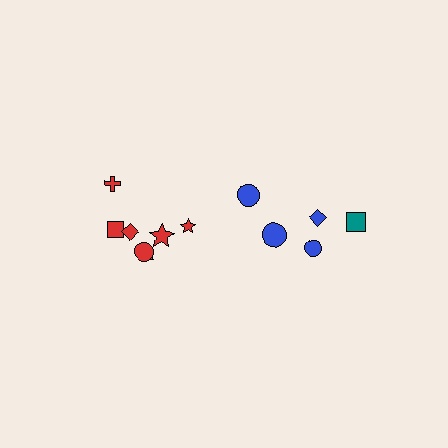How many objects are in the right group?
There are 5 objects.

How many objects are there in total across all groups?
There are 12 objects.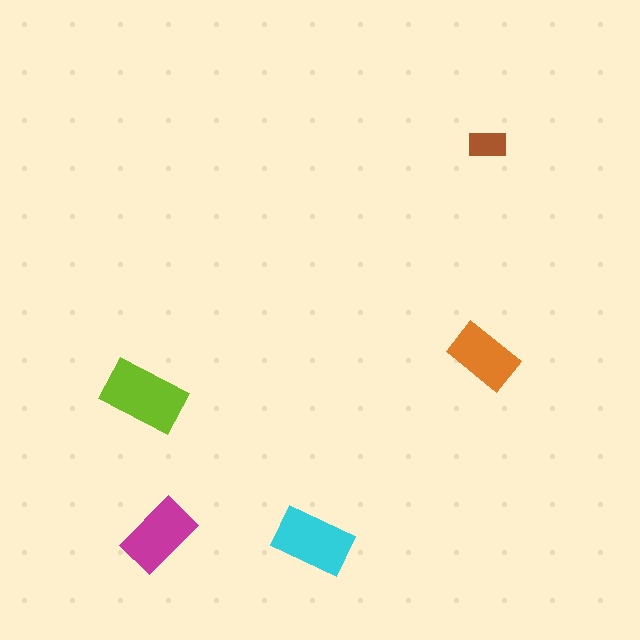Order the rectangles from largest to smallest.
the lime one, the cyan one, the magenta one, the orange one, the brown one.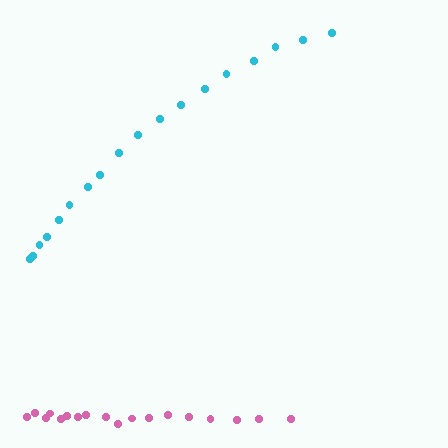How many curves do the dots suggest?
There are 2 distinct paths.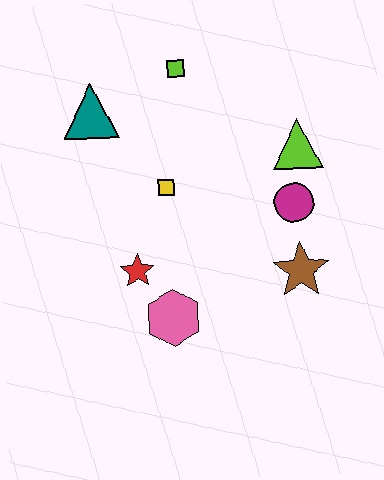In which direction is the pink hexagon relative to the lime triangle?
The pink hexagon is below the lime triangle.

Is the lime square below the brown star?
No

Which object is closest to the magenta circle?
The lime triangle is closest to the magenta circle.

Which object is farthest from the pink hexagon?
The lime square is farthest from the pink hexagon.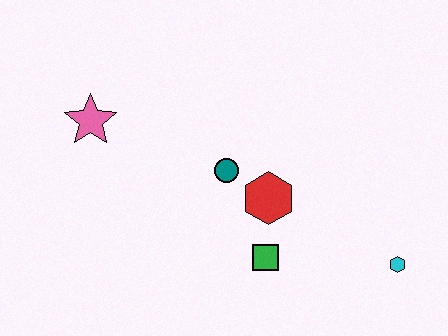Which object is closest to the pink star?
The teal circle is closest to the pink star.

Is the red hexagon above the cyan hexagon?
Yes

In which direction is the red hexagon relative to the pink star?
The red hexagon is to the right of the pink star.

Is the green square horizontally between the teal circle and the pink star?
No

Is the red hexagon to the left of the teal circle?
No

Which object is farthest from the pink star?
The cyan hexagon is farthest from the pink star.